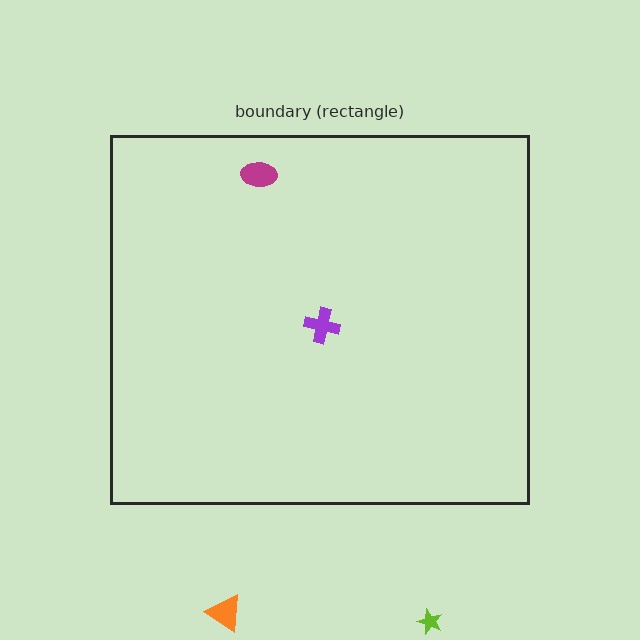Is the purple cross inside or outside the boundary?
Inside.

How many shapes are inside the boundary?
2 inside, 2 outside.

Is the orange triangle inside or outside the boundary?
Outside.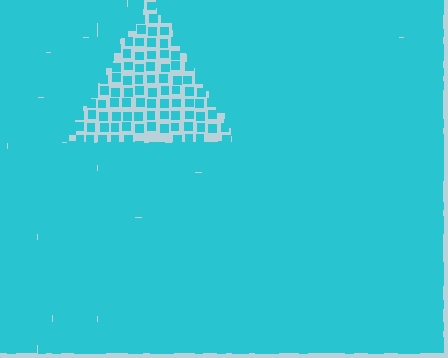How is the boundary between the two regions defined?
The boundary is defined by a change in element density (approximately 2.6x ratio). All elements are the same color, size, and shape.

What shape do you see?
I see a triangle.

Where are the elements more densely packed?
The elements are more densely packed outside the triangle boundary.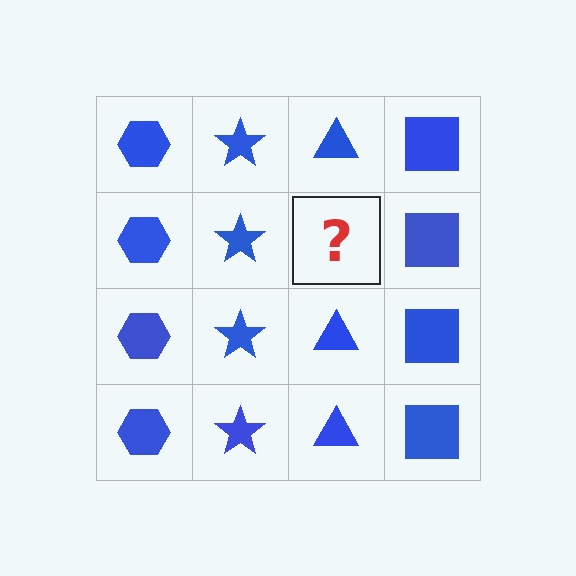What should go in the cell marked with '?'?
The missing cell should contain a blue triangle.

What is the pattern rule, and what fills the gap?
The rule is that each column has a consistent shape. The gap should be filled with a blue triangle.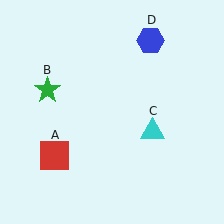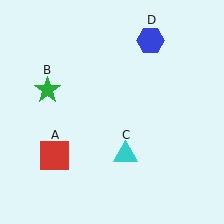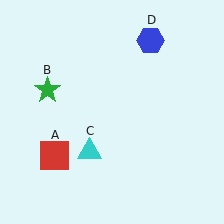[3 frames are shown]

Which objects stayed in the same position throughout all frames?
Red square (object A) and green star (object B) and blue hexagon (object D) remained stationary.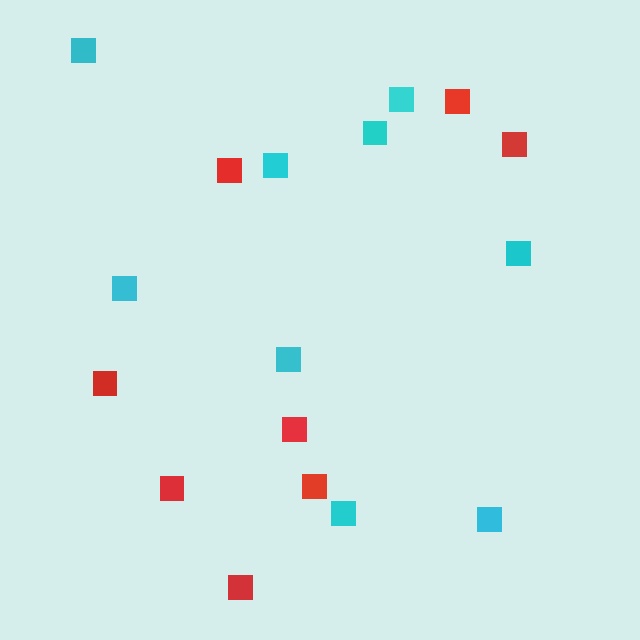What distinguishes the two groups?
There are 2 groups: one group of cyan squares (9) and one group of red squares (8).